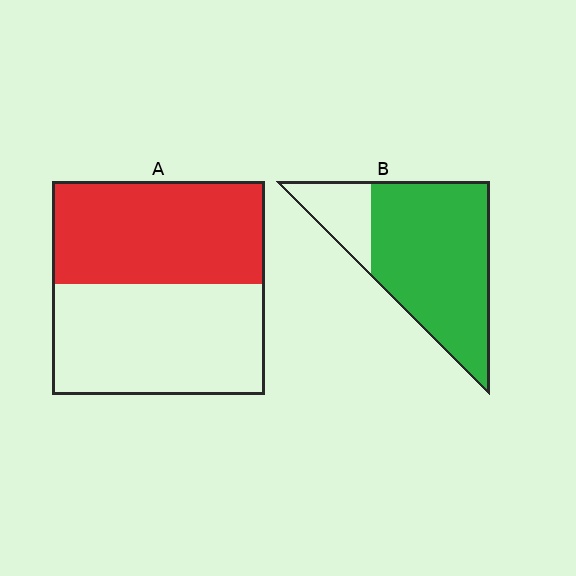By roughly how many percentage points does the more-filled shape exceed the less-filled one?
By roughly 30 percentage points (B over A).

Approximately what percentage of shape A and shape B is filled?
A is approximately 50% and B is approximately 80%.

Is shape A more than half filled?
Roughly half.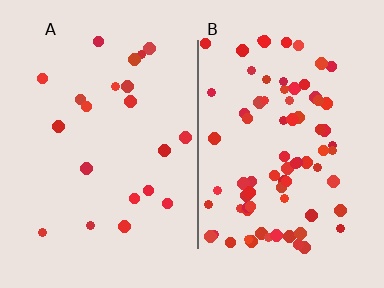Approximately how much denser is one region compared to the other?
Approximately 3.8× — region B over region A.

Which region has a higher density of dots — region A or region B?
B (the right).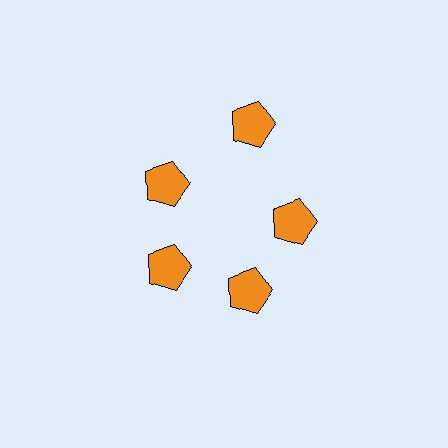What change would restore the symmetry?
The symmetry would be restored by moving it inward, back onto the ring so that all 5 pentagons sit at equal angles and equal distance from the center.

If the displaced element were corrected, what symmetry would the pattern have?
It would have 5-fold rotational symmetry — the pattern would map onto itself every 72 degrees.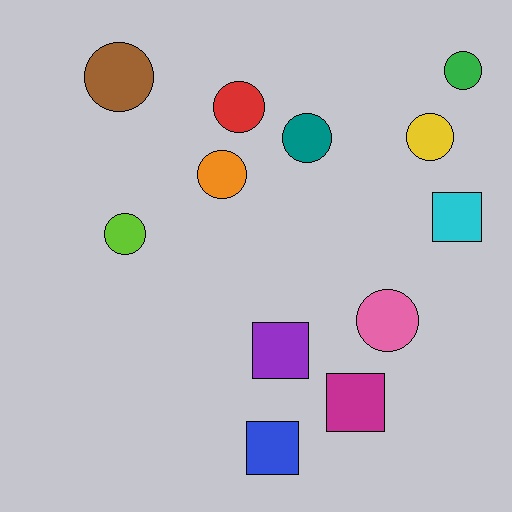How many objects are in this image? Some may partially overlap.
There are 12 objects.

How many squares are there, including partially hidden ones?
There are 4 squares.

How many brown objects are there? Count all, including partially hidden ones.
There is 1 brown object.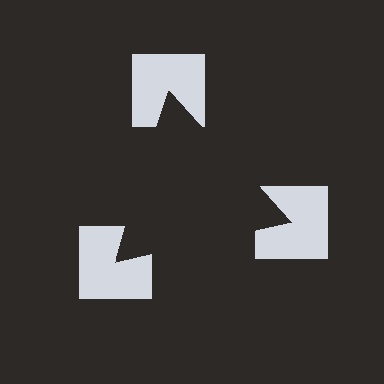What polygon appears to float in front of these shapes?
An illusory triangle — its edges are inferred from the aligned wedge cuts in the notched squares, not physically drawn.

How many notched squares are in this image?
There are 3 — one at each vertex of the illusory triangle.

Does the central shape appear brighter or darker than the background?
It typically appears slightly darker than the background, even though no actual brightness change is drawn.